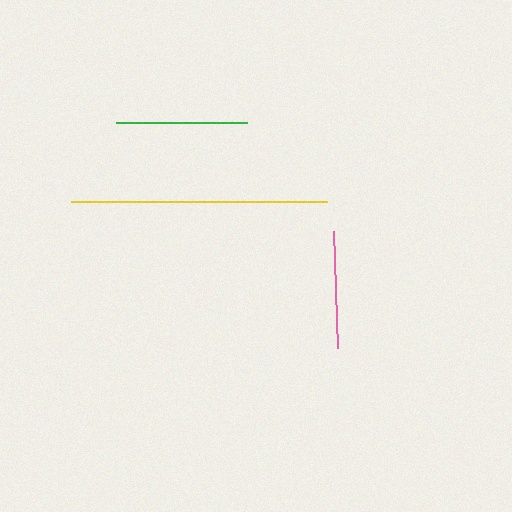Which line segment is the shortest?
The pink line is the shortest at approximately 117 pixels.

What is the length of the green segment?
The green segment is approximately 131 pixels long.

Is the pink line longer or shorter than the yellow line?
The yellow line is longer than the pink line.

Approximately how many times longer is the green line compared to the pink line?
The green line is approximately 1.1 times the length of the pink line.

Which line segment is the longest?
The yellow line is the longest at approximately 255 pixels.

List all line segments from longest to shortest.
From longest to shortest: yellow, green, pink.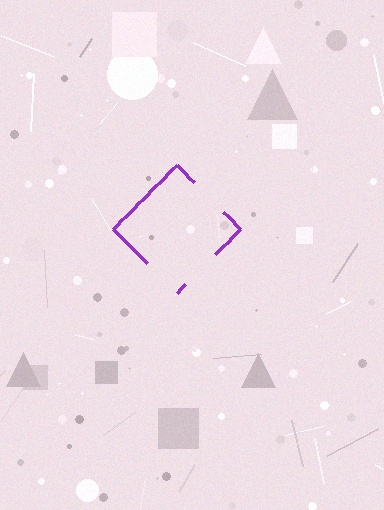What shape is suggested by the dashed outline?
The dashed outline suggests a diamond.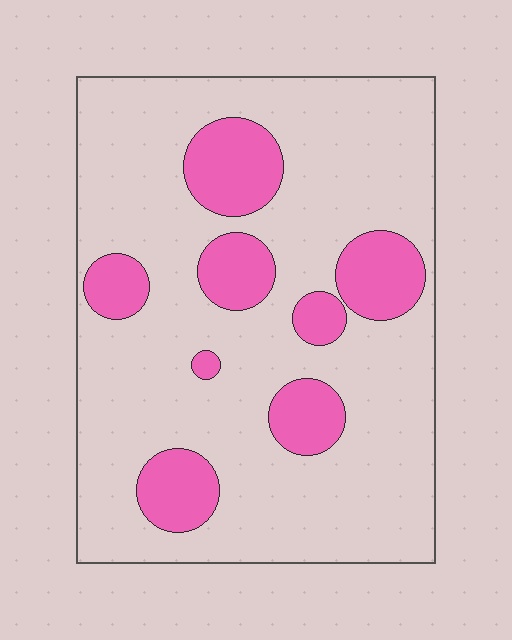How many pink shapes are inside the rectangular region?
8.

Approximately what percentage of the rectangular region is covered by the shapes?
Approximately 20%.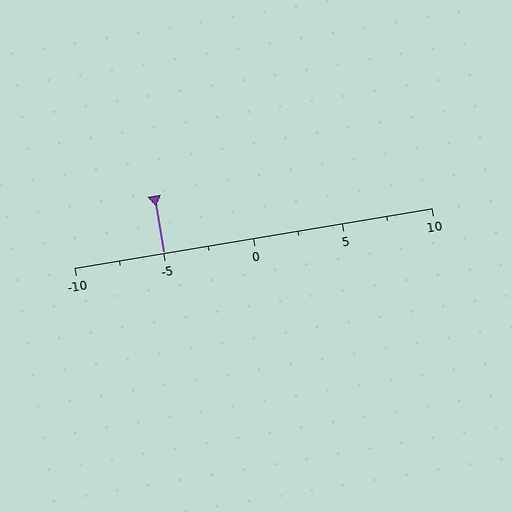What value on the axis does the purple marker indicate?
The marker indicates approximately -5.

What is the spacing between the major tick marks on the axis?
The major ticks are spaced 5 apart.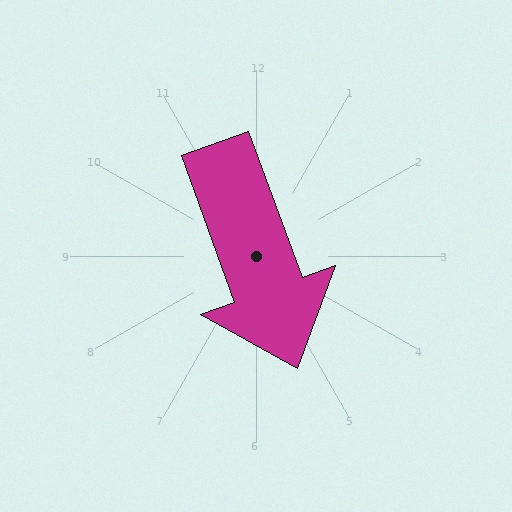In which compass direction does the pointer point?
South.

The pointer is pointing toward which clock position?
Roughly 5 o'clock.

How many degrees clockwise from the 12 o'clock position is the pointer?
Approximately 160 degrees.